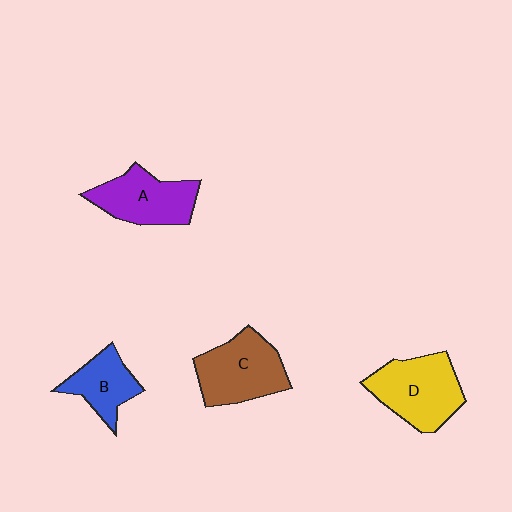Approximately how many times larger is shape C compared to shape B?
Approximately 1.5 times.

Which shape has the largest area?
Shape D (yellow).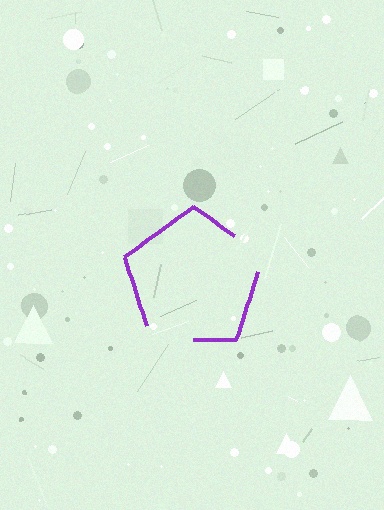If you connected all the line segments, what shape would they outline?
They would outline a pentagon.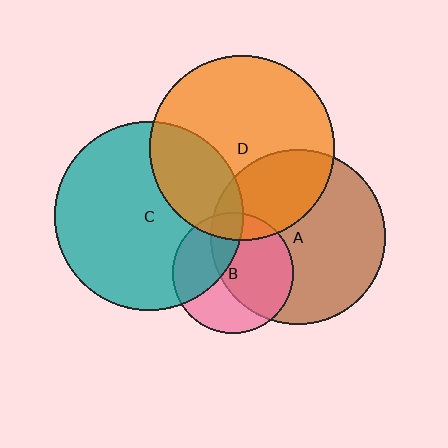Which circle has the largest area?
Circle C (teal).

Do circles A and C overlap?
Yes.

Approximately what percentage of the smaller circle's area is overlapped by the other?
Approximately 10%.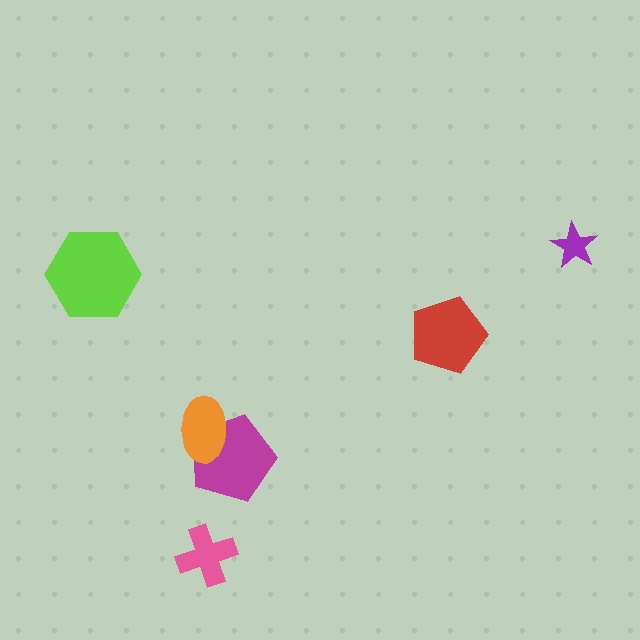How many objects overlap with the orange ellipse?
1 object overlaps with the orange ellipse.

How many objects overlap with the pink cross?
0 objects overlap with the pink cross.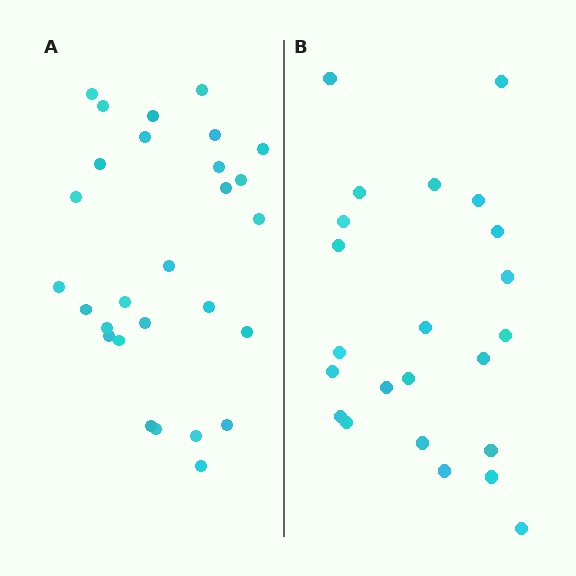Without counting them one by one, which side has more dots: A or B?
Region A (the left region) has more dots.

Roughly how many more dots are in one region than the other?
Region A has about 5 more dots than region B.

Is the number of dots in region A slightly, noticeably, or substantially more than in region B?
Region A has only slightly more — the two regions are fairly close. The ratio is roughly 1.2 to 1.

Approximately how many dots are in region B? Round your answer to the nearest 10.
About 20 dots. (The exact count is 23, which rounds to 20.)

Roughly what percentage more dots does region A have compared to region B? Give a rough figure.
About 20% more.